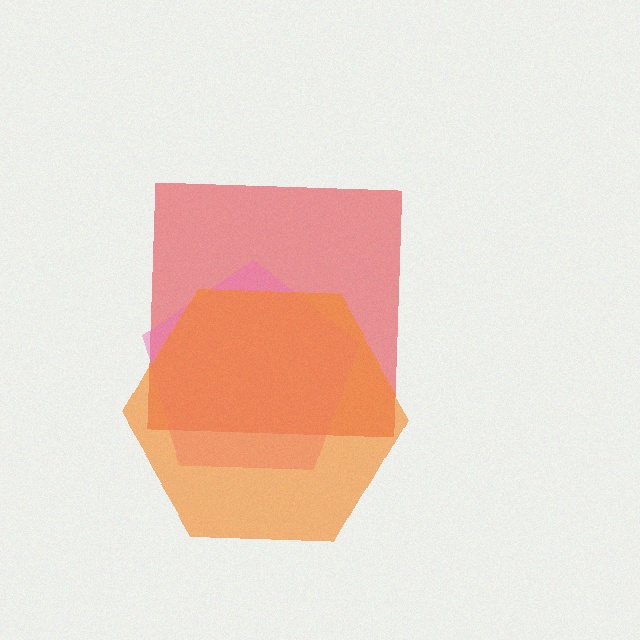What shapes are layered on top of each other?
The layered shapes are: a red square, a pink pentagon, an orange hexagon.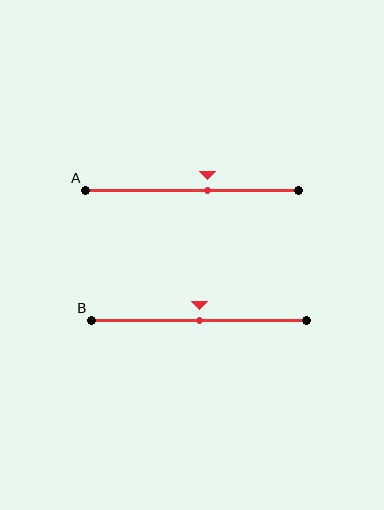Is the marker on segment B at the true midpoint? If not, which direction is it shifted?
Yes, the marker on segment B is at the true midpoint.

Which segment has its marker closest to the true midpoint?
Segment B has its marker closest to the true midpoint.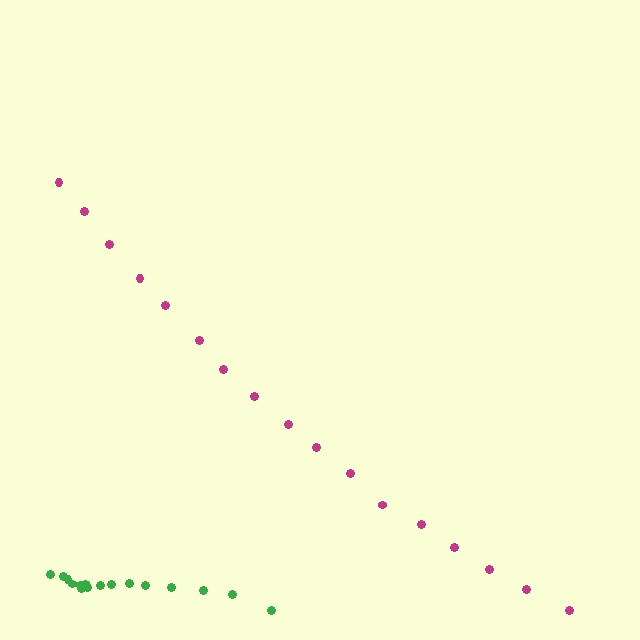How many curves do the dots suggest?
There are 2 distinct paths.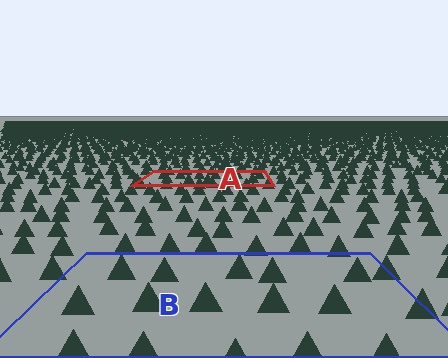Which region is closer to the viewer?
Region B is closer. The texture elements there are larger and more spread out.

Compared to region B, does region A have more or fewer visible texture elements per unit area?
Region A has more texture elements per unit area — they are packed more densely because it is farther away.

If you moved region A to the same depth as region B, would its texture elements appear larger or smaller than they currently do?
They would appear larger. At a closer depth, the same texture elements are projected at a bigger on-screen size.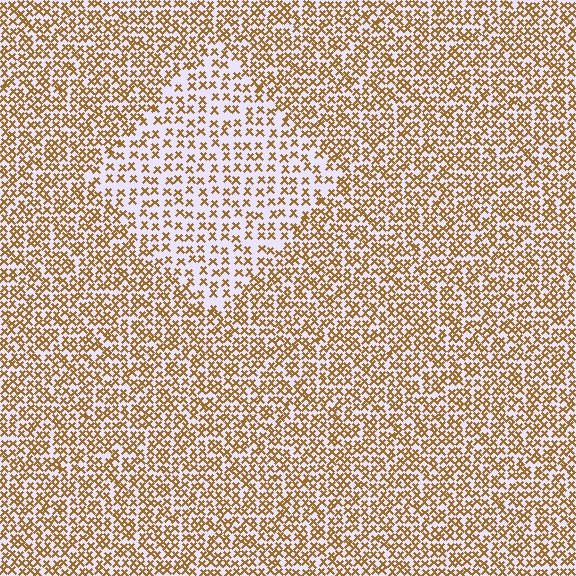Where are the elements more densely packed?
The elements are more densely packed outside the diamond boundary.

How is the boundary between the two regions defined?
The boundary is defined by a change in element density (approximately 1.8x ratio). All elements are the same color, size, and shape.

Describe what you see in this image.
The image contains small brown elements arranged at two different densities. A diamond-shaped region is visible where the elements are less densely packed than the surrounding area.